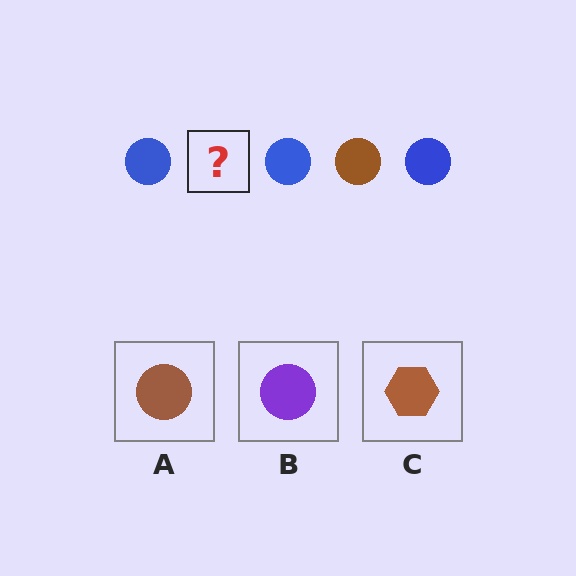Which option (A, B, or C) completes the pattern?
A.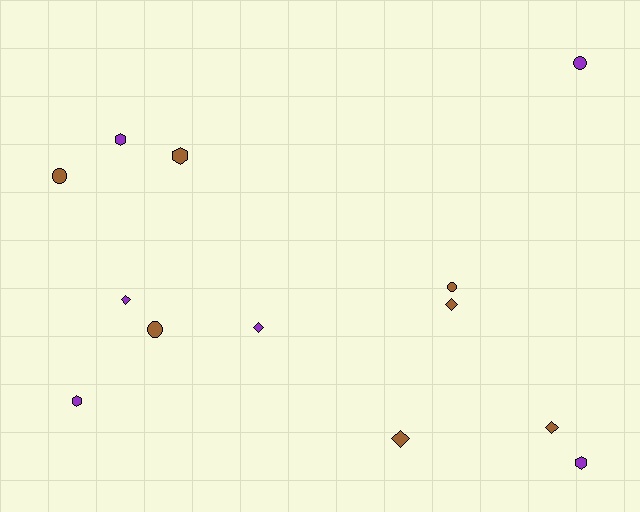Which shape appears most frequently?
Diamond, with 5 objects.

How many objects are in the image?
There are 13 objects.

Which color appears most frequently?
Brown, with 7 objects.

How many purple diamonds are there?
There are 2 purple diamonds.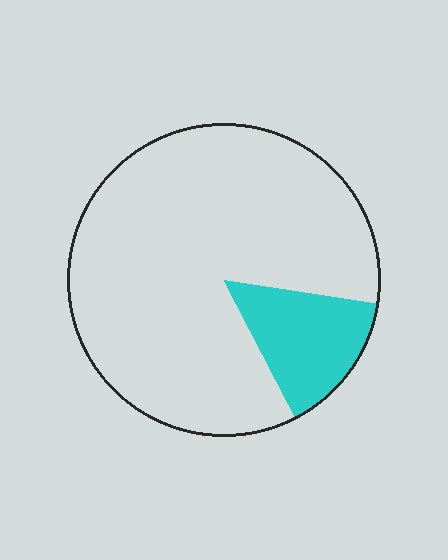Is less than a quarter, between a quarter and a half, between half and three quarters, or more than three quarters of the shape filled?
Less than a quarter.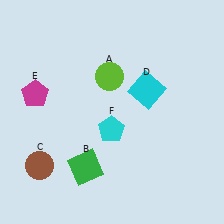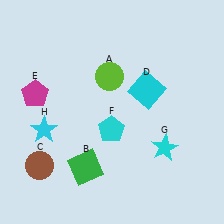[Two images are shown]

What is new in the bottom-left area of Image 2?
A cyan star (H) was added in the bottom-left area of Image 2.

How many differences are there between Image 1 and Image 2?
There are 2 differences between the two images.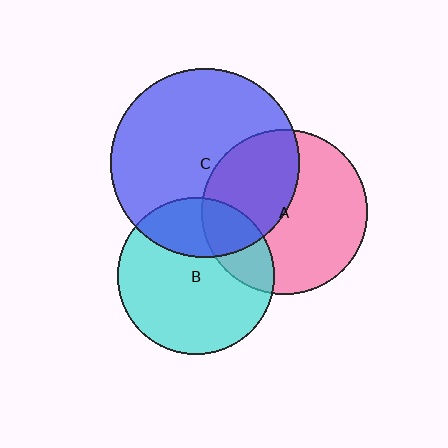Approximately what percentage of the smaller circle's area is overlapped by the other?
Approximately 40%.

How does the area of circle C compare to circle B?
Approximately 1.4 times.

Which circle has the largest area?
Circle C (blue).